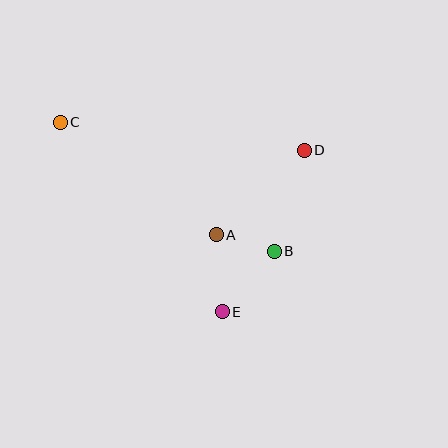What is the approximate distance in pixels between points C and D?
The distance between C and D is approximately 246 pixels.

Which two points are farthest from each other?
Points B and C are farthest from each other.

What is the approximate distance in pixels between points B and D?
The distance between B and D is approximately 105 pixels.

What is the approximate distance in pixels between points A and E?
The distance between A and E is approximately 78 pixels.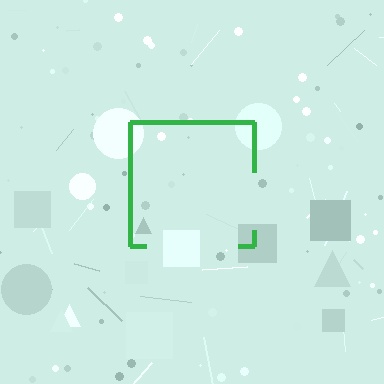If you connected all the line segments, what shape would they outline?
They would outline a square.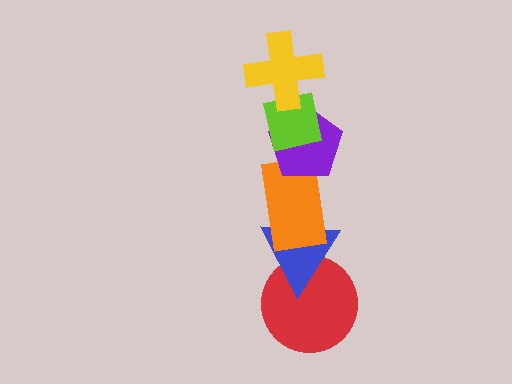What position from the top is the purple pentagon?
The purple pentagon is 3rd from the top.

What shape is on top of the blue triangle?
The orange rectangle is on top of the blue triangle.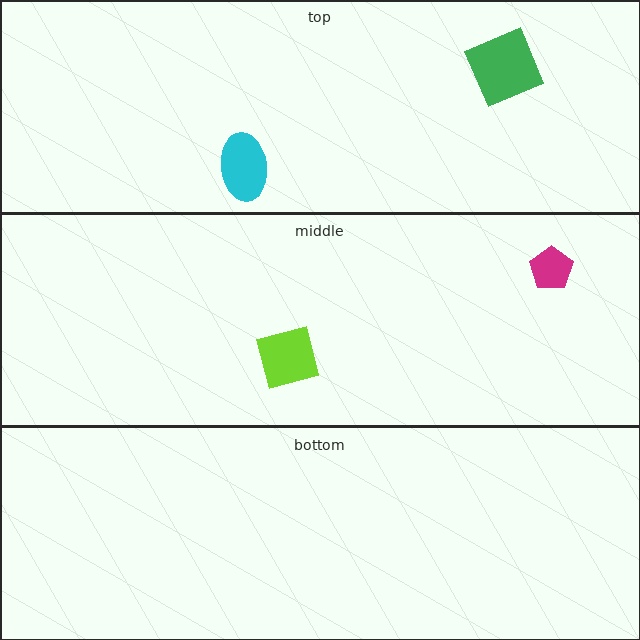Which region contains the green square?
The top region.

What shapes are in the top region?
The green square, the cyan ellipse.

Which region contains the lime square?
The middle region.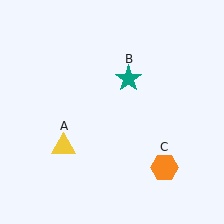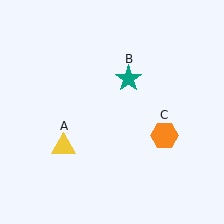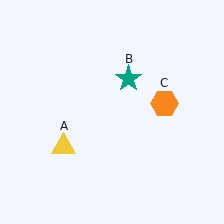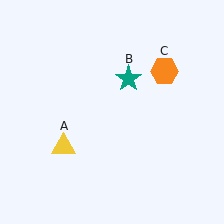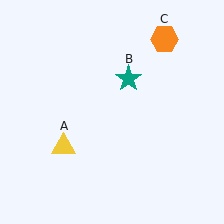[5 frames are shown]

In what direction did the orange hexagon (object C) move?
The orange hexagon (object C) moved up.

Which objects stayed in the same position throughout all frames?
Yellow triangle (object A) and teal star (object B) remained stationary.